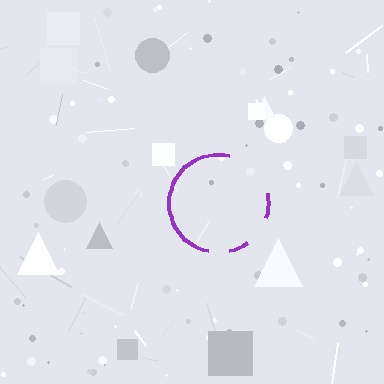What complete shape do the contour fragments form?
The contour fragments form a circle.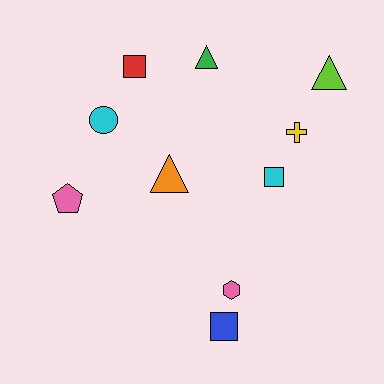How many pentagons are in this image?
There is 1 pentagon.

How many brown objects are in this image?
There are no brown objects.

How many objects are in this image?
There are 10 objects.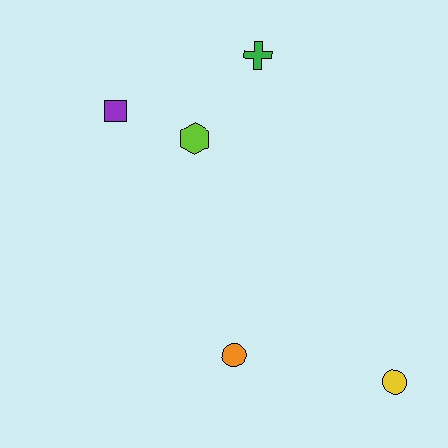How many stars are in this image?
There are no stars.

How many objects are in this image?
There are 5 objects.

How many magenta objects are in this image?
There are no magenta objects.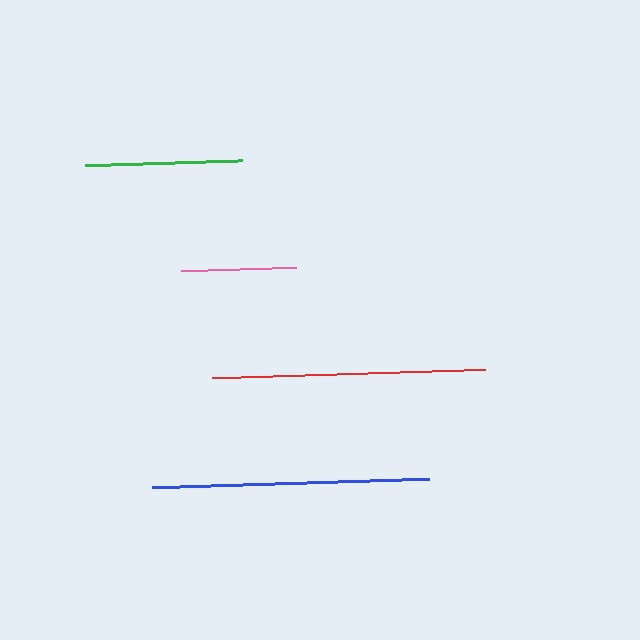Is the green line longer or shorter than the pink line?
The green line is longer than the pink line.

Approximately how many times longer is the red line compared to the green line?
The red line is approximately 1.7 times the length of the green line.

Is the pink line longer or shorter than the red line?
The red line is longer than the pink line.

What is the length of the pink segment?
The pink segment is approximately 115 pixels long.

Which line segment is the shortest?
The pink line is the shortest at approximately 115 pixels.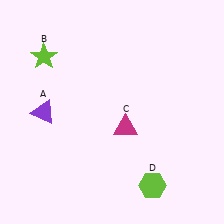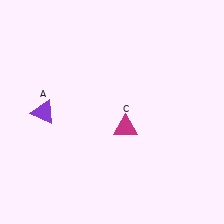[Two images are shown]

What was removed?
The lime hexagon (D), the lime star (B) were removed in Image 2.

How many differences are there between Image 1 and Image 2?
There are 2 differences between the two images.